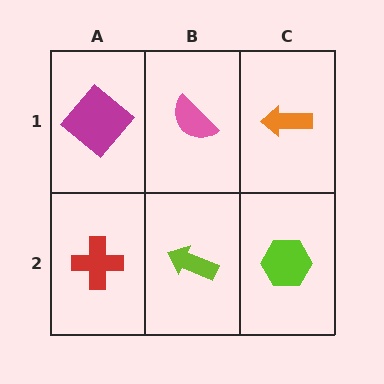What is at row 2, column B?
A lime arrow.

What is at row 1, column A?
A magenta diamond.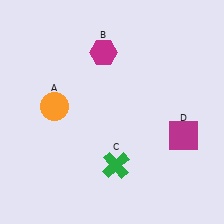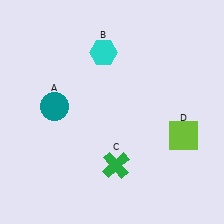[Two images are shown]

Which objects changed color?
A changed from orange to teal. B changed from magenta to cyan. D changed from magenta to lime.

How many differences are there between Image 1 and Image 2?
There are 3 differences between the two images.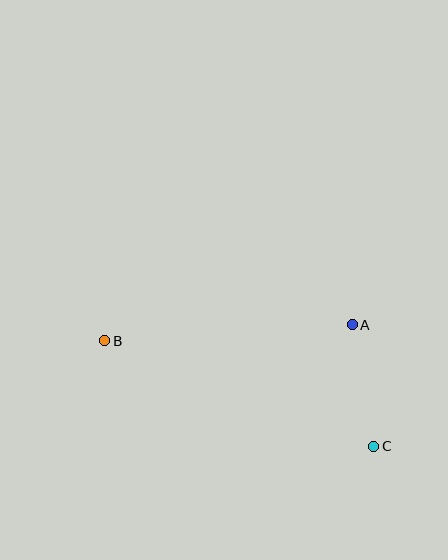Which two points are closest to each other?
Points A and C are closest to each other.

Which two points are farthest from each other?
Points B and C are farthest from each other.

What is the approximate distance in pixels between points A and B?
The distance between A and B is approximately 248 pixels.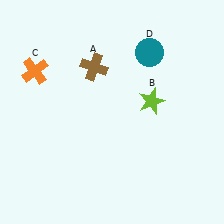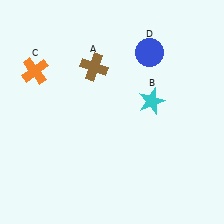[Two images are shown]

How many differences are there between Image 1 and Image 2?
There are 2 differences between the two images.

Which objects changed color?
B changed from lime to cyan. D changed from teal to blue.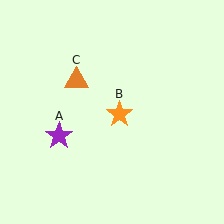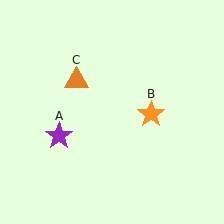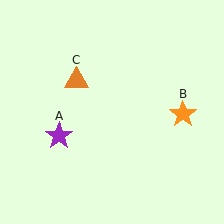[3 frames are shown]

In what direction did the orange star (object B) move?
The orange star (object B) moved right.